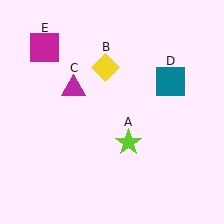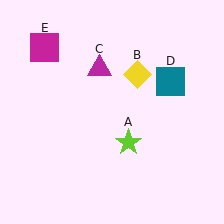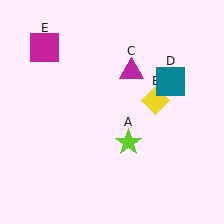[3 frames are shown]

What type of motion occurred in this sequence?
The yellow diamond (object B), magenta triangle (object C) rotated clockwise around the center of the scene.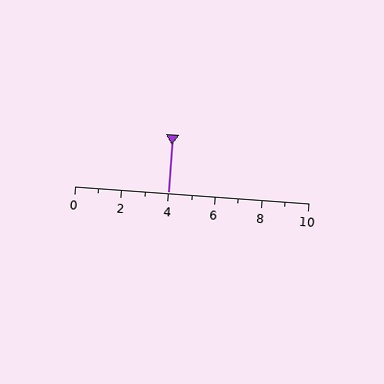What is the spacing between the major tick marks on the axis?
The major ticks are spaced 2 apart.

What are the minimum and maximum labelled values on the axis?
The axis runs from 0 to 10.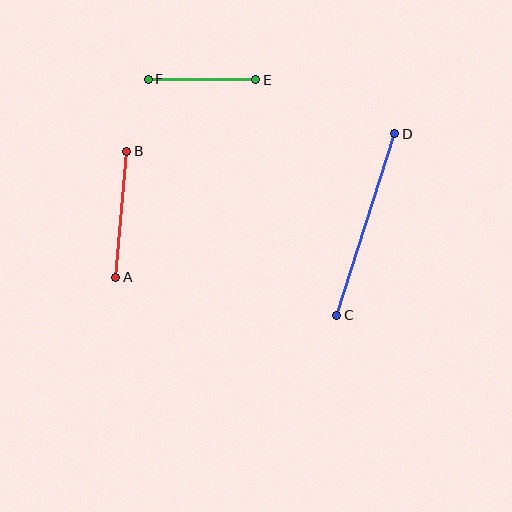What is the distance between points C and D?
The distance is approximately 191 pixels.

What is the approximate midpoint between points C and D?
The midpoint is at approximately (366, 224) pixels.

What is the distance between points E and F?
The distance is approximately 107 pixels.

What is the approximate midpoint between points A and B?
The midpoint is at approximately (121, 214) pixels.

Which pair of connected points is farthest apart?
Points C and D are farthest apart.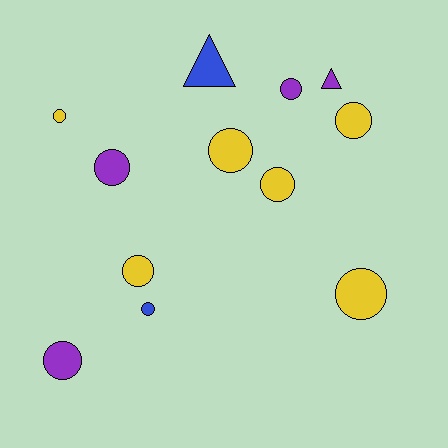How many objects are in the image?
There are 12 objects.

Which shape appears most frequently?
Circle, with 10 objects.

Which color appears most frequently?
Yellow, with 6 objects.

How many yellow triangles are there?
There are no yellow triangles.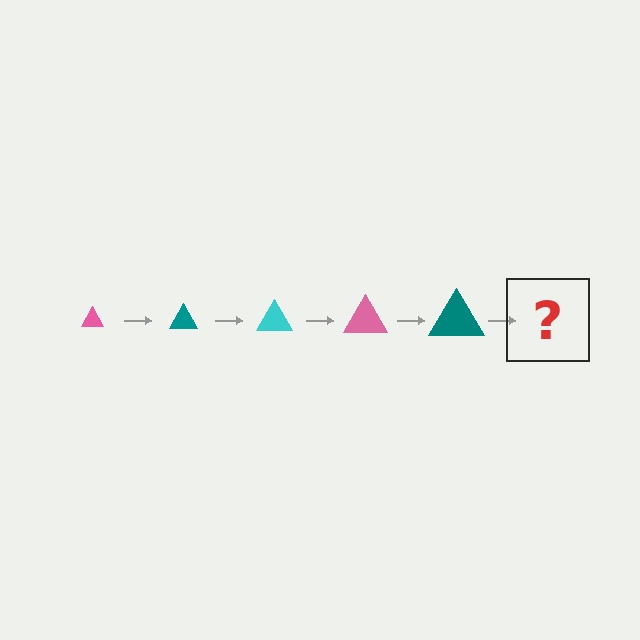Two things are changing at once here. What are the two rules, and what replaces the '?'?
The two rules are that the triangle grows larger each step and the color cycles through pink, teal, and cyan. The '?' should be a cyan triangle, larger than the previous one.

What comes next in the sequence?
The next element should be a cyan triangle, larger than the previous one.